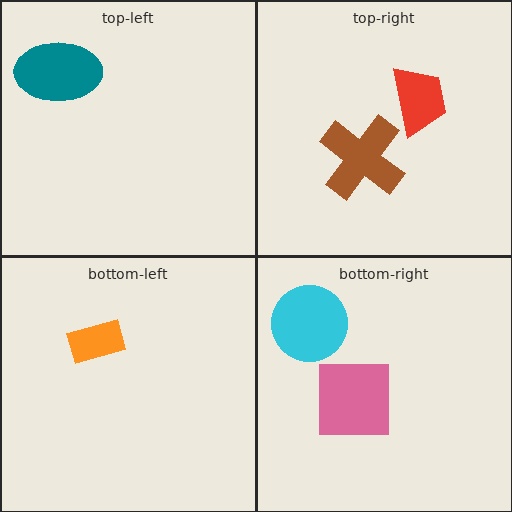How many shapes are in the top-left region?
1.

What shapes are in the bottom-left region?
The orange rectangle.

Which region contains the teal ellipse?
The top-left region.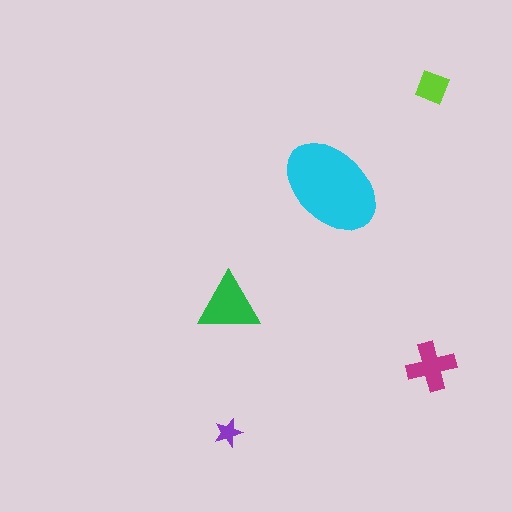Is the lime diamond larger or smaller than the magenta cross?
Smaller.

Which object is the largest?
The cyan ellipse.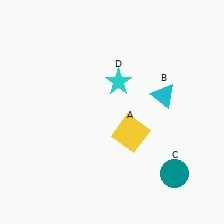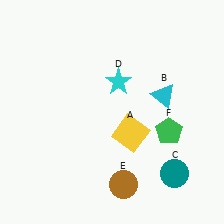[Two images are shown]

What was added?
A brown circle (E), a green pentagon (F) were added in Image 2.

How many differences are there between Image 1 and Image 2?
There are 2 differences between the two images.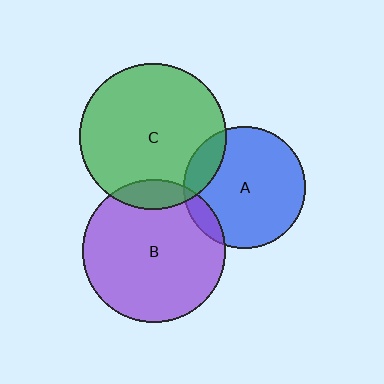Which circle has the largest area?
Circle C (green).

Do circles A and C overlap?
Yes.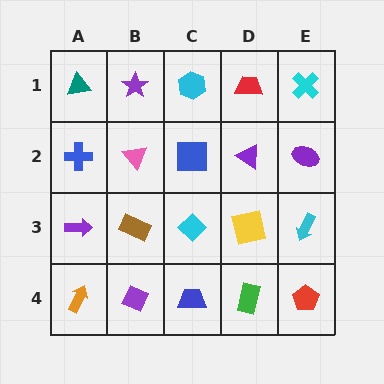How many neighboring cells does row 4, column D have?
3.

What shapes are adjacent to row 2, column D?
A red trapezoid (row 1, column D), a yellow square (row 3, column D), a blue square (row 2, column C), a purple ellipse (row 2, column E).